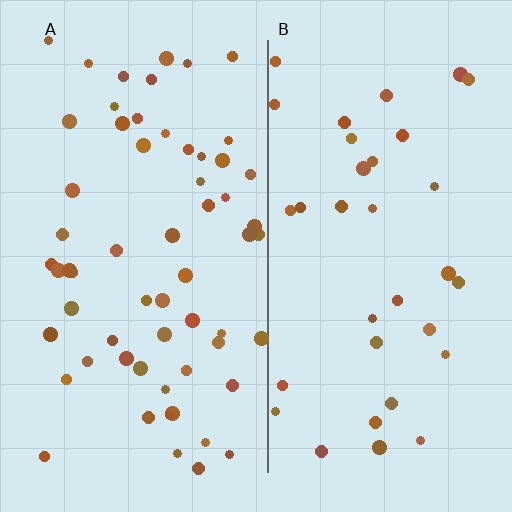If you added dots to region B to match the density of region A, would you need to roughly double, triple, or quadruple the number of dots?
Approximately double.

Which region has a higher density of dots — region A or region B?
A (the left).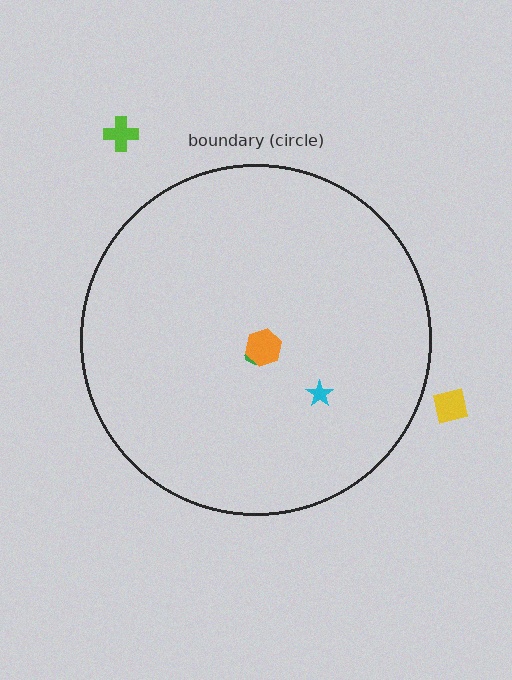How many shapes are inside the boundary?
3 inside, 2 outside.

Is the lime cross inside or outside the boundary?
Outside.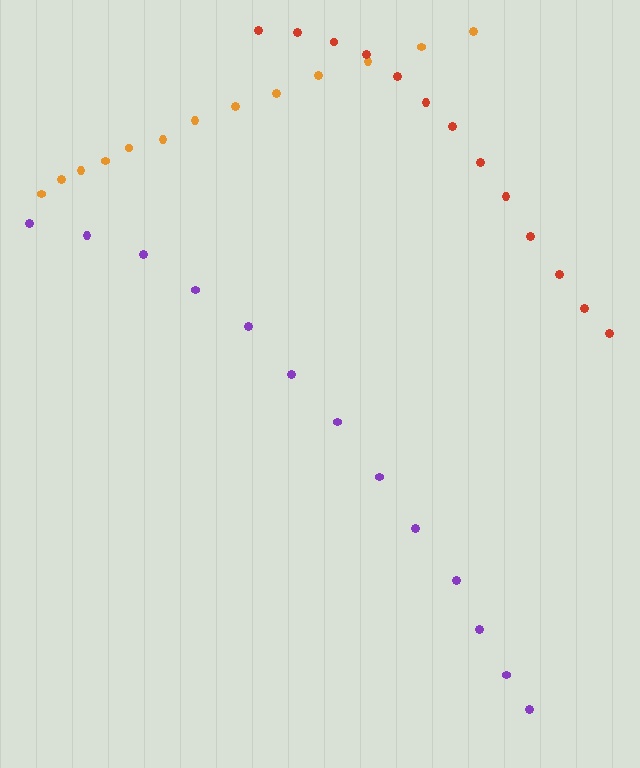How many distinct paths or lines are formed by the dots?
There are 3 distinct paths.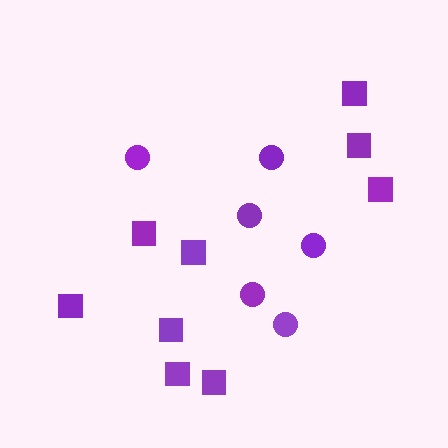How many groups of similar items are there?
There are 2 groups: one group of circles (6) and one group of squares (9).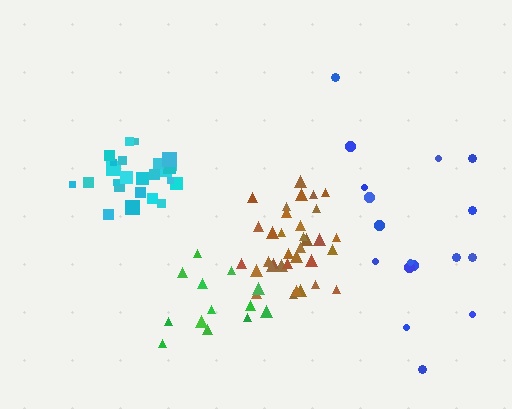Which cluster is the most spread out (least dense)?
Blue.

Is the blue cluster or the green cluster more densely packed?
Green.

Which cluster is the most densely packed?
Brown.